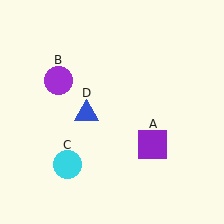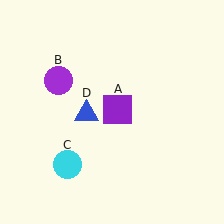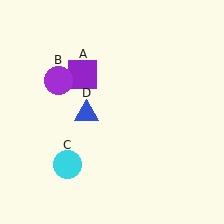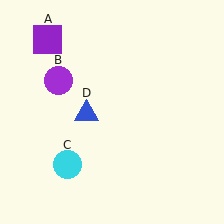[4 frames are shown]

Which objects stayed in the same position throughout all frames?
Purple circle (object B) and cyan circle (object C) and blue triangle (object D) remained stationary.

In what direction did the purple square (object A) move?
The purple square (object A) moved up and to the left.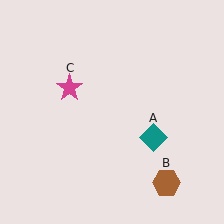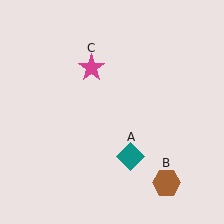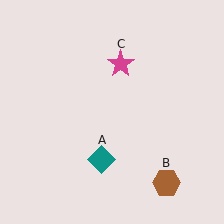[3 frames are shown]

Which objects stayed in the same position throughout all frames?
Brown hexagon (object B) remained stationary.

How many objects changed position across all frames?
2 objects changed position: teal diamond (object A), magenta star (object C).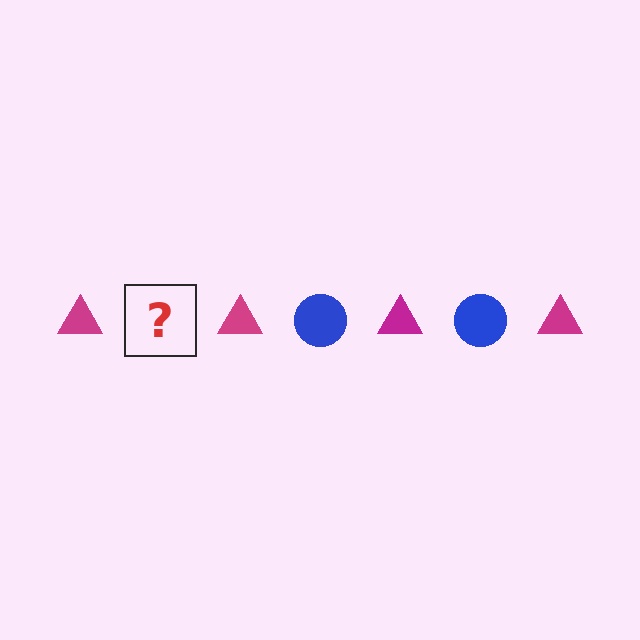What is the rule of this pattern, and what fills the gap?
The rule is that the pattern alternates between magenta triangle and blue circle. The gap should be filled with a blue circle.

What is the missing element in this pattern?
The missing element is a blue circle.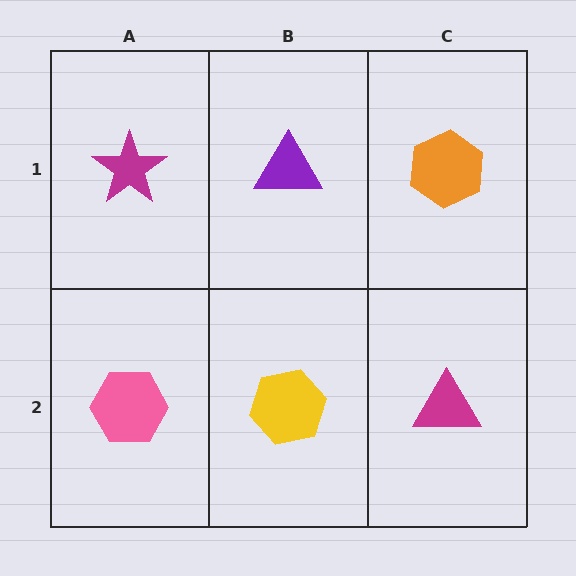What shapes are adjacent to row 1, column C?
A magenta triangle (row 2, column C), a purple triangle (row 1, column B).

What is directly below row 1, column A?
A pink hexagon.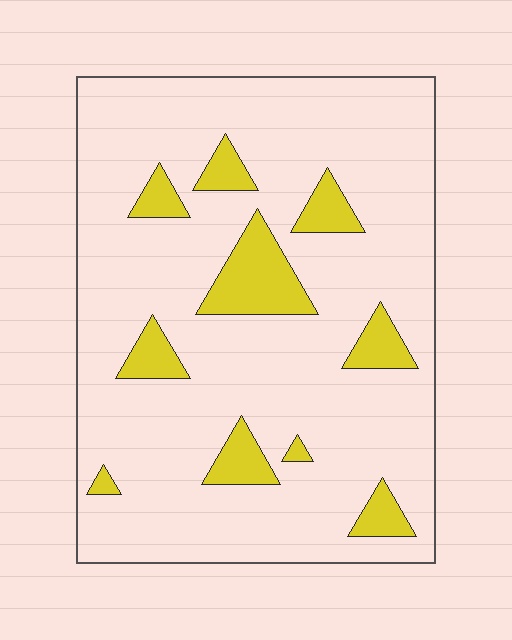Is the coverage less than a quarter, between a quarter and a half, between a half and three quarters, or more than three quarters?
Less than a quarter.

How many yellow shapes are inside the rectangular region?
10.